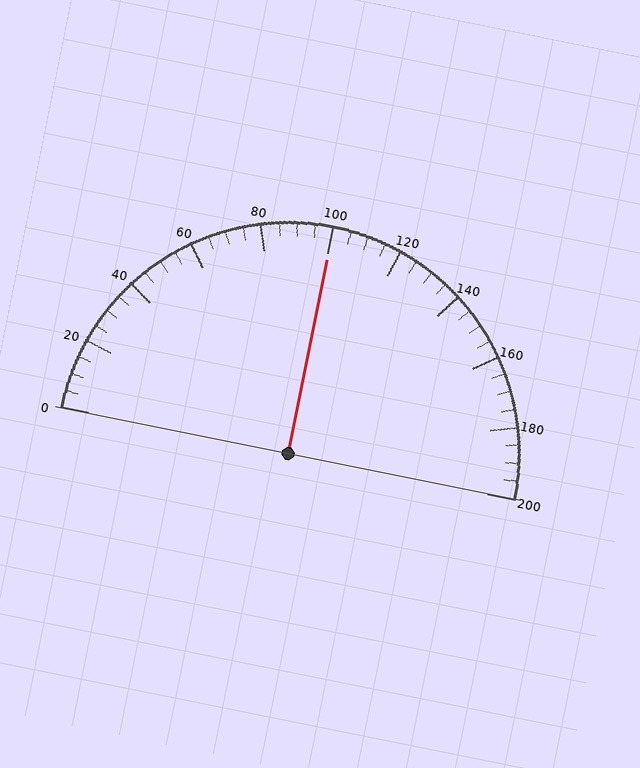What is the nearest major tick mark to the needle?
The nearest major tick mark is 100.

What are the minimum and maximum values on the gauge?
The gauge ranges from 0 to 200.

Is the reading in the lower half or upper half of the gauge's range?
The reading is in the upper half of the range (0 to 200).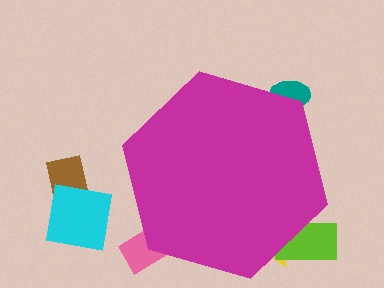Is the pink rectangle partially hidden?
Yes, the pink rectangle is partially hidden behind the magenta hexagon.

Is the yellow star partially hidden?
Yes, the yellow star is partially hidden behind the magenta hexagon.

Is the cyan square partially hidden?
No, the cyan square is fully visible.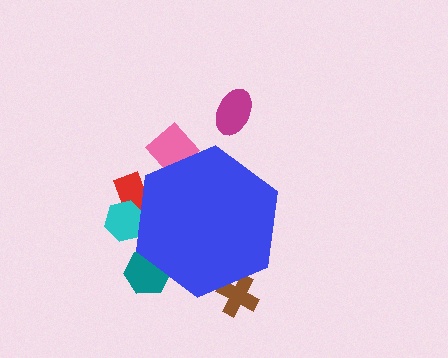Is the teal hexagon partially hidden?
Yes, the teal hexagon is partially hidden behind the blue hexagon.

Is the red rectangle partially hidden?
Yes, the red rectangle is partially hidden behind the blue hexagon.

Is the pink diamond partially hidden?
Yes, the pink diamond is partially hidden behind the blue hexagon.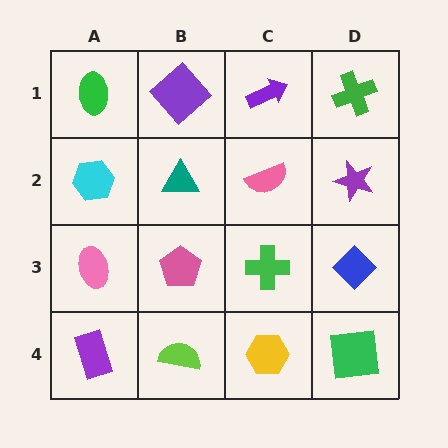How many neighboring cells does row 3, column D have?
3.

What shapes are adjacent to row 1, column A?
A cyan hexagon (row 2, column A), a purple diamond (row 1, column B).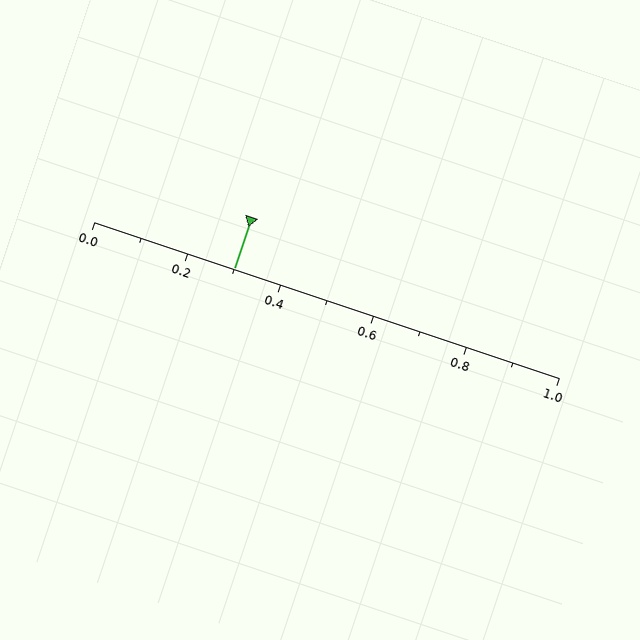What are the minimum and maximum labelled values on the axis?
The axis runs from 0.0 to 1.0.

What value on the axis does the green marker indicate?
The marker indicates approximately 0.3.